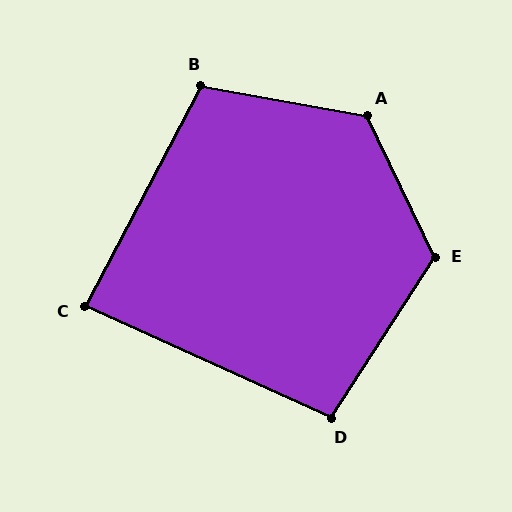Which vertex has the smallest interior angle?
C, at approximately 87 degrees.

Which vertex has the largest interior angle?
A, at approximately 126 degrees.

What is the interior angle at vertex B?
Approximately 108 degrees (obtuse).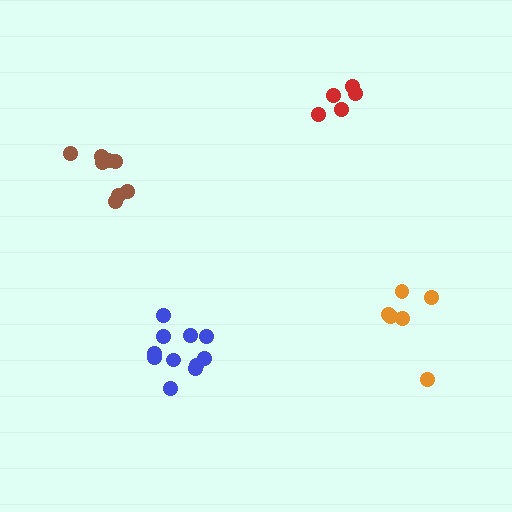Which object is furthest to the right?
The orange cluster is rightmost.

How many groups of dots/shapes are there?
There are 4 groups.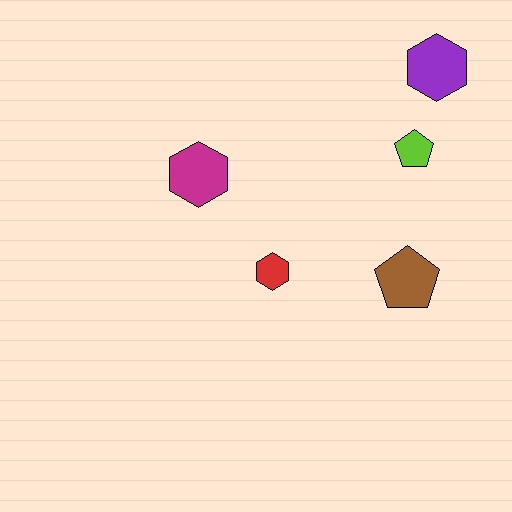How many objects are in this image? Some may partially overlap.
There are 5 objects.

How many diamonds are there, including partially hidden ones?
There are no diamonds.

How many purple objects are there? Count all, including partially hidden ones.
There is 1 purple object.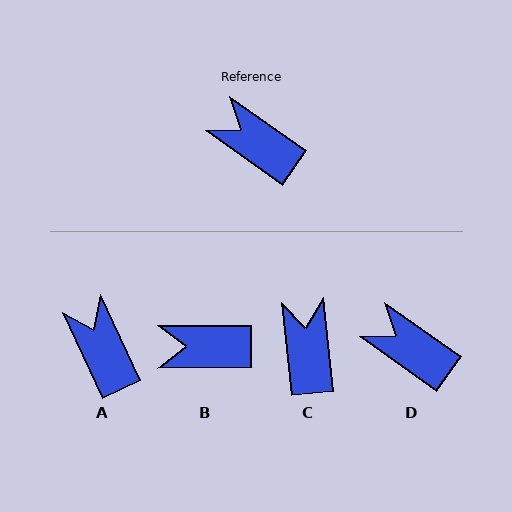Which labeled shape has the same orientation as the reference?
D.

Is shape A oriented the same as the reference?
No, it is off by about 30 degrees.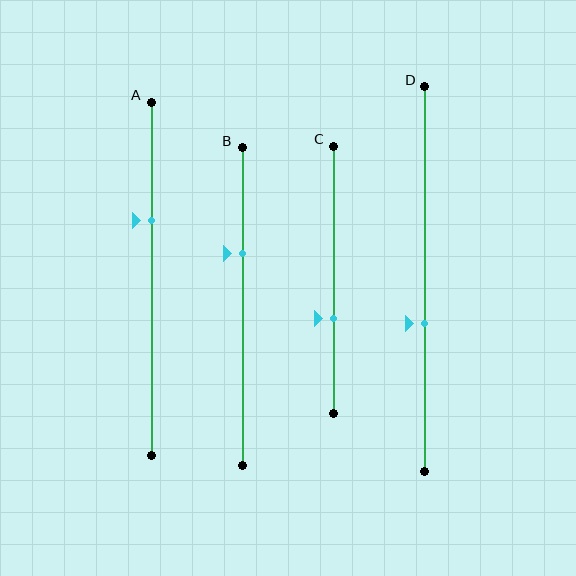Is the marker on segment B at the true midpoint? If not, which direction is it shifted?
No, the marker on segment B is shifted upward by about 17% of the segment length.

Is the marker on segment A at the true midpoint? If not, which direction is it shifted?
No, the marker on segment A is shifted upward by about 17% of the segment length.